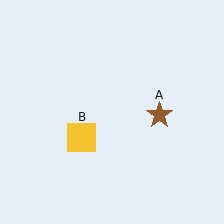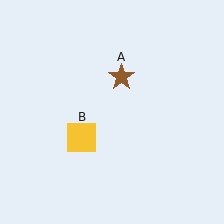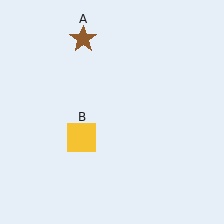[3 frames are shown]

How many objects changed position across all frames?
1 object changed position: brown star (object A).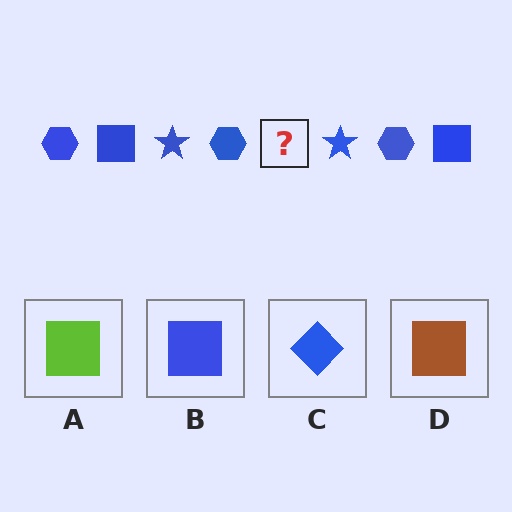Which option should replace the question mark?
Option B.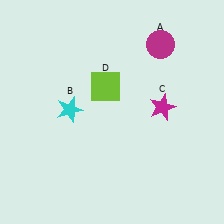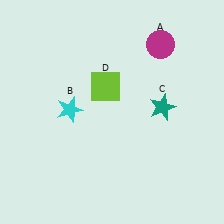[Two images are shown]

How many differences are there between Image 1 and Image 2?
There is 1 difference between the two images.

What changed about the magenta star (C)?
In Image 1, C is magenta. In Image 2, it changed to teal.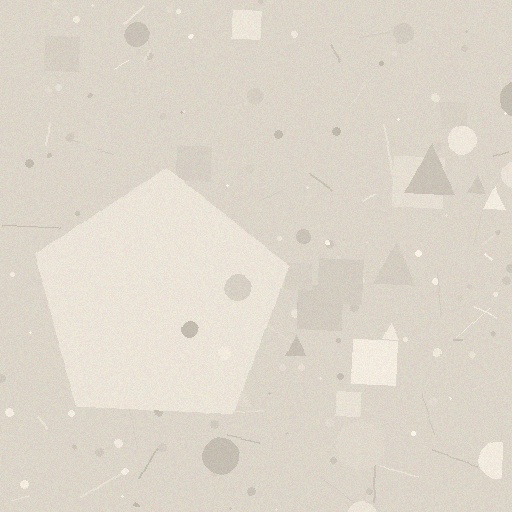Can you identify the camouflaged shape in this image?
The camouflaged shape is a pentagon.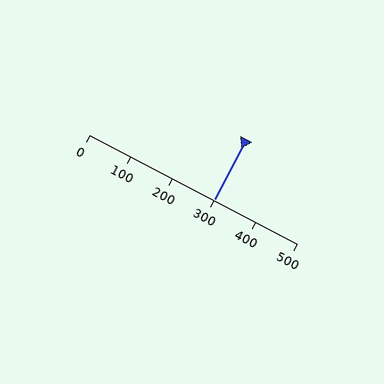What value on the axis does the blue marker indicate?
The marker indicates approximately 300.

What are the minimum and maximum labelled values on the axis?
The axis runs from 0 to 500.